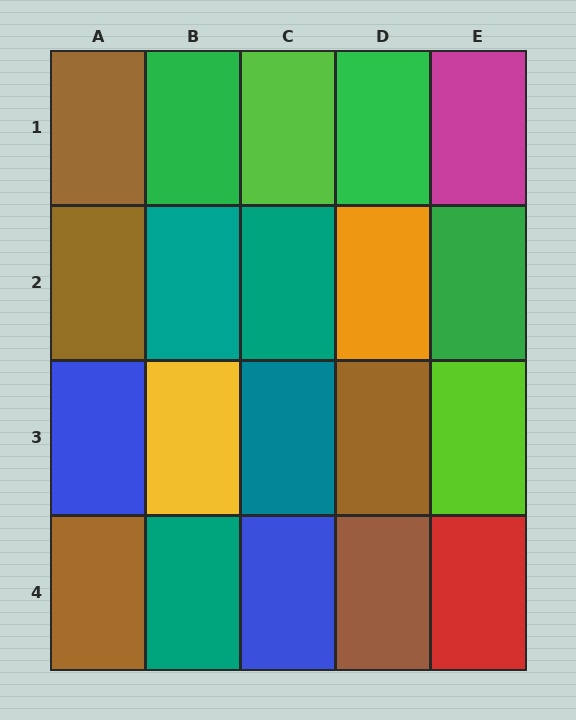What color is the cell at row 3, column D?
Brown.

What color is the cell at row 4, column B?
Teal.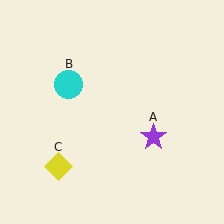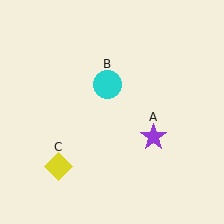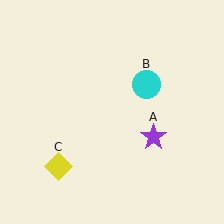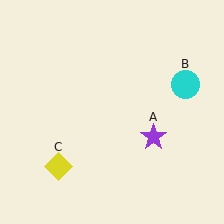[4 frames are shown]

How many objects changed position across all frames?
1 object changed position: cyan circle (object B).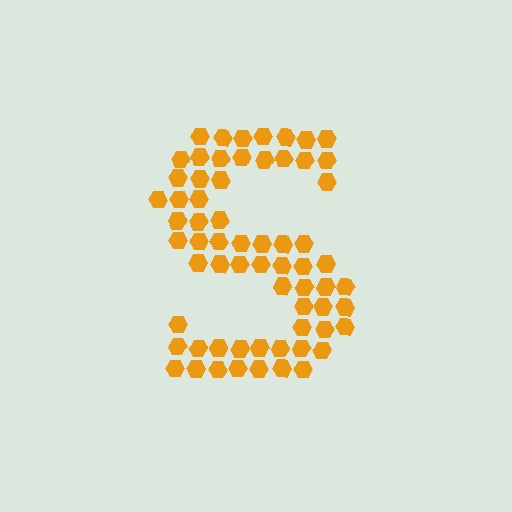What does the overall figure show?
The overall figure shows the letter S.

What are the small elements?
The small elements are hexagons.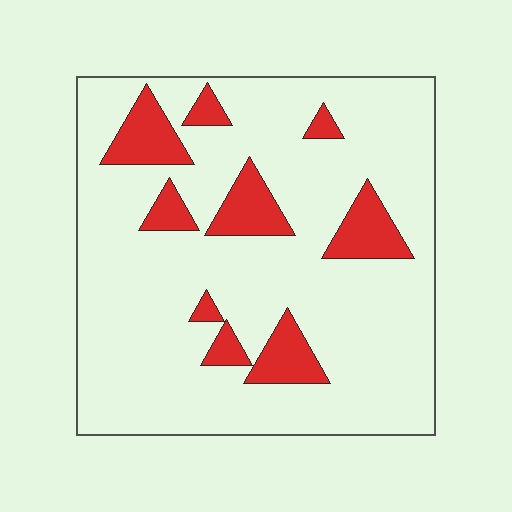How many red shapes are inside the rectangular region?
9.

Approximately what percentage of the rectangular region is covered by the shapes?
Approximately 15%.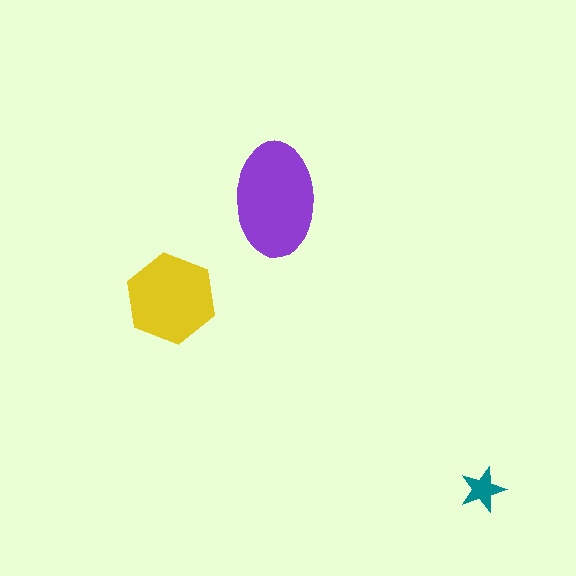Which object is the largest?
The purple ellipse.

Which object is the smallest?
The teal star.